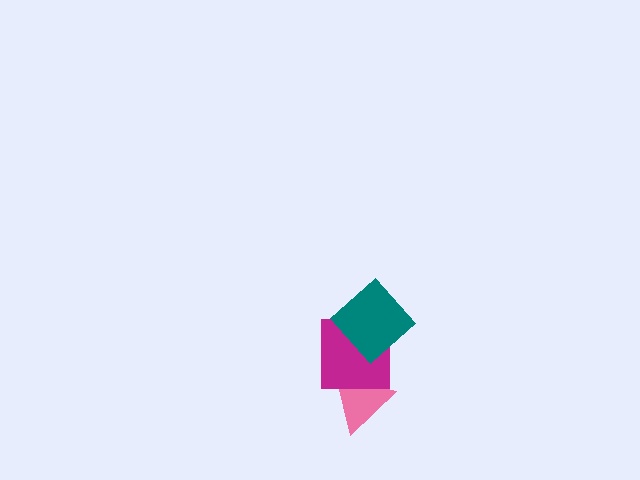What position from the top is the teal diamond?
The teal diamond is 1st from the top.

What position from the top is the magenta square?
The magenta square is 2nd from the top.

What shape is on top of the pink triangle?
The magenta square is on top of the pink triangle.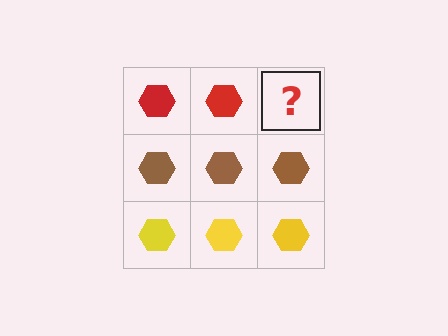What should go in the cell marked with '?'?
The missing cell should contain a red hexagon.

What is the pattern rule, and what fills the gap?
The rule is that each row has a consistent color. The gap should be filled with a red hexagon.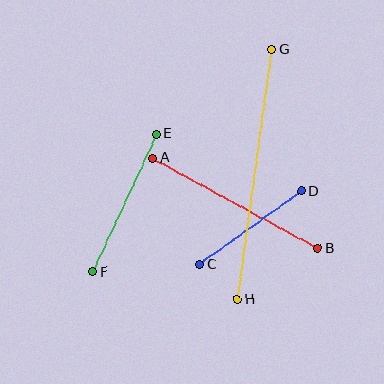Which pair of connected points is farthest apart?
Points G and H are farthest apart.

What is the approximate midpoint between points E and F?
The midpoint is at approximately (124, 203) pixels.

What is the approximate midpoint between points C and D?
The midpoint is at approximately (250, 228) pixels.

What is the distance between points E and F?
The distance is approximately 152 pixels.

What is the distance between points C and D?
The distance is approximately 126 pixels.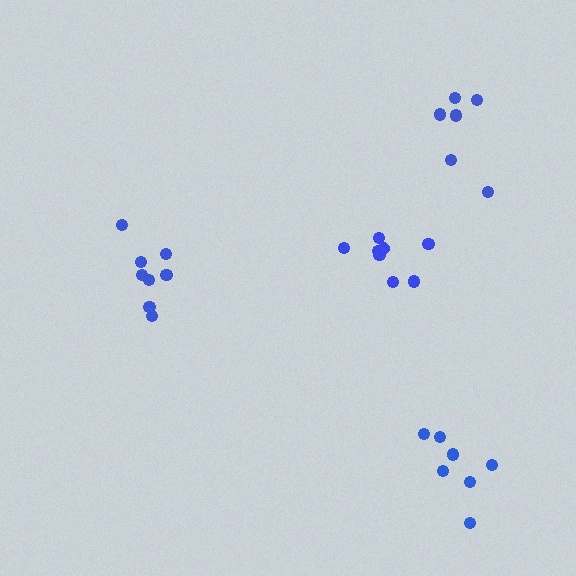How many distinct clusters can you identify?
There are 4 distinct clusters.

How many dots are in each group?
Group 1: 8 dots, Group 2: 6 dots, Group 3: 7 dots, Group 4: 8 dots (29 total).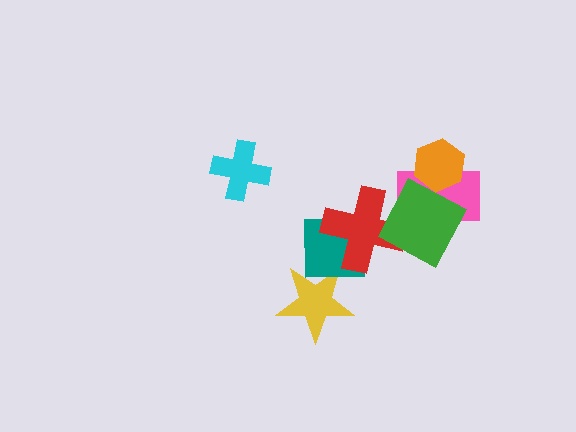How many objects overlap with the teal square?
2 objects overlap with the teal square.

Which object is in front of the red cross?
The green square is in front of the red cross.